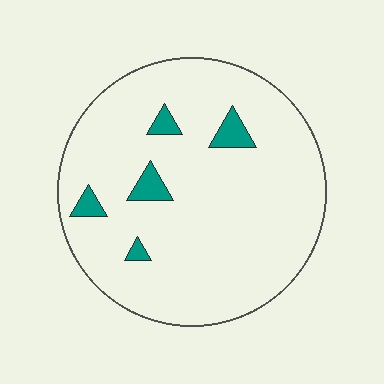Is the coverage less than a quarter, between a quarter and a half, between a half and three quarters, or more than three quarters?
Less than a quarter.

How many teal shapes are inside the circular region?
5.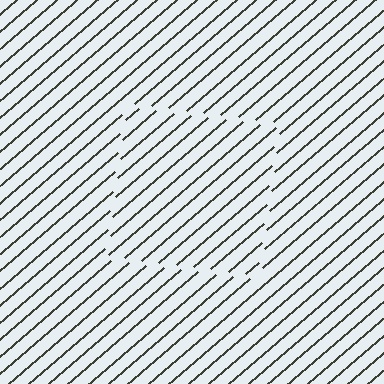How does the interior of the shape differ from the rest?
The interior of the shape contains the same grating, shifted by half a period — the contour is defined by the phase discontinuity where line-ends from the inner and outer gratings abut.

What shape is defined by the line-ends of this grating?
An illusory square. The interior of the shape contains the same grating, shifted by half a period — the contour is defined by the phase discontinuity where line-ends from the inner and outer gratings abut.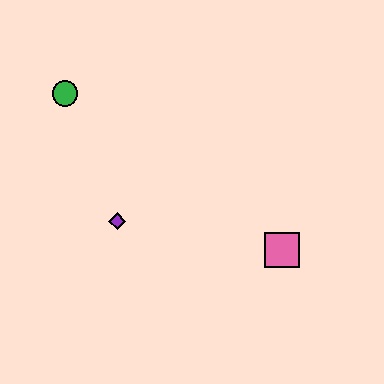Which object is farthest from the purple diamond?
The pink square is farthest from the purple diamond.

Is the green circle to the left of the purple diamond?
Yes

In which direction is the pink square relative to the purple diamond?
The pink square is to the right of the purple diamond.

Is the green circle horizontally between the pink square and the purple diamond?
No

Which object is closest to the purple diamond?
The green circle is closest to the purple diamond.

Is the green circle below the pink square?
No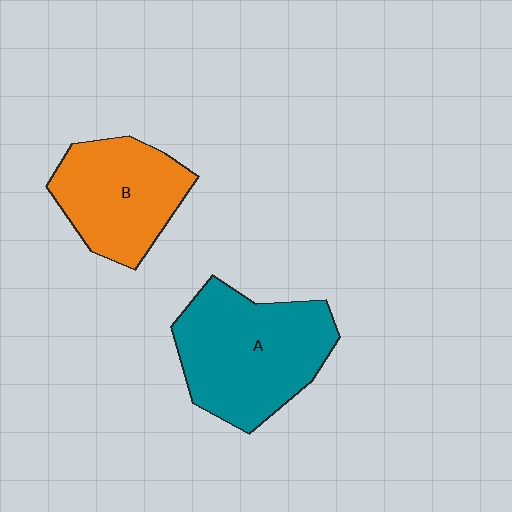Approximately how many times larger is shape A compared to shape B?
Approximately 1.3 times.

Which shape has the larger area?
Shape A (teal).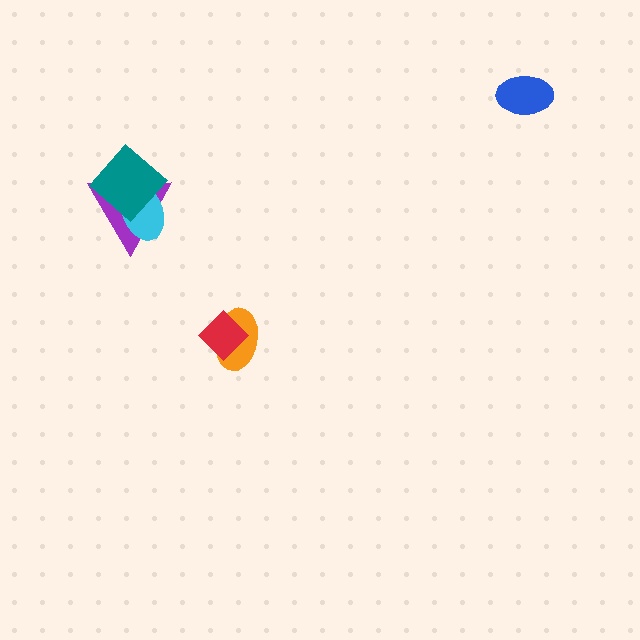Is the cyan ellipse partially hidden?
Yes, it is partially covered by another shape.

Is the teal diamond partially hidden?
No, no other shape covers it.